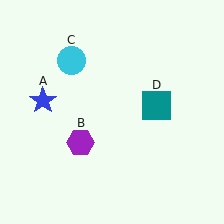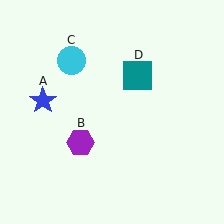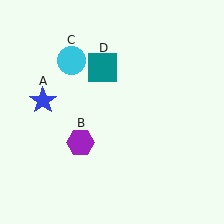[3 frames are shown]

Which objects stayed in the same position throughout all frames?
Blue star (object A) and purple hexagon (object B) and cyan circle (object C) remained stationary.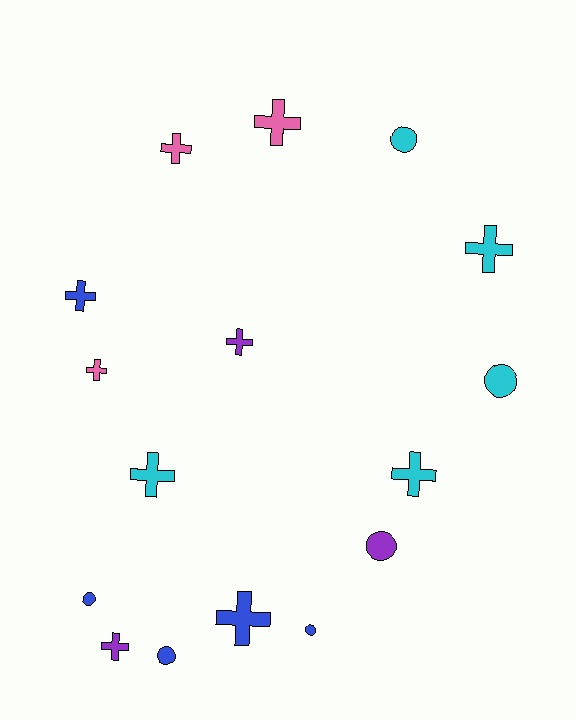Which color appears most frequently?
Blue, with 5 objects.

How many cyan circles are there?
There are 2 cyan circles.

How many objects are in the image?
There are 16 objects.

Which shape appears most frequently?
Cross, with 10 objects.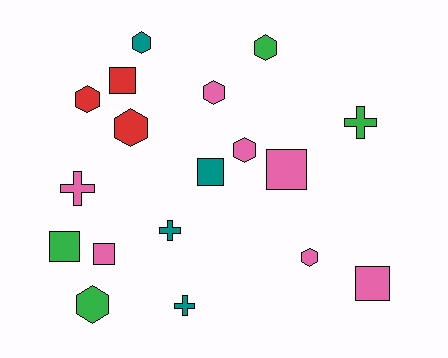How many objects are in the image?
There are 18 objects.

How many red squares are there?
There is 1 red square.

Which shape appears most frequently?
Hexagon, with 8 objects.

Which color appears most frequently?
Pink, with 7 objects.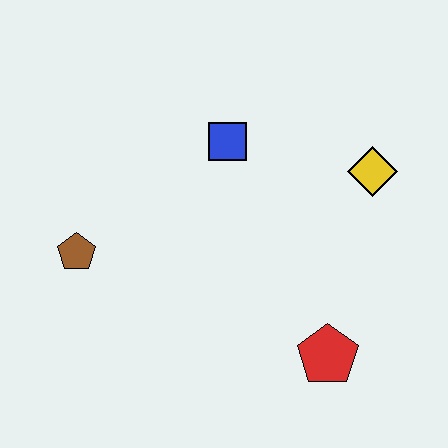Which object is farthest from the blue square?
The red pentagon is farthest from the blue square.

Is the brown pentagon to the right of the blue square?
No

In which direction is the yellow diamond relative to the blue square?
The yellow diamond is to the right of the blue square.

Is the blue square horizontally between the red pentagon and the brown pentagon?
Yes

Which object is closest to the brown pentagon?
The blue square is closest to the brown pentagon.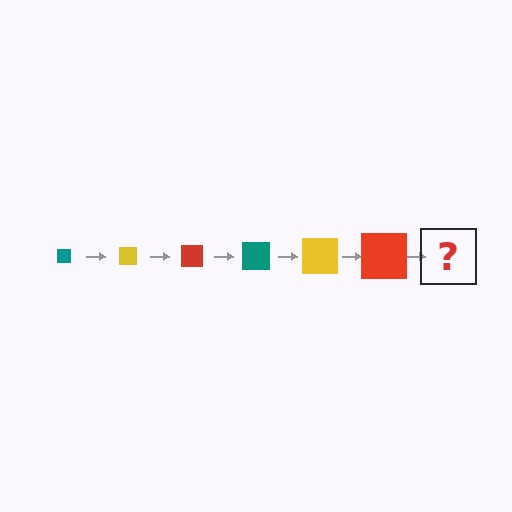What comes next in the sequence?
The next element should be a teal square, larger than the previous one.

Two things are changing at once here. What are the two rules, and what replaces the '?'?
The two rules are that the square grows larger each step and the color cycles through teal, yellow, and red. The '?' should be a teal square, larger than the previous one.